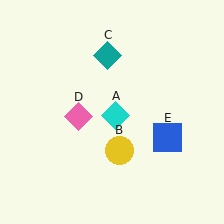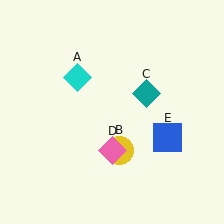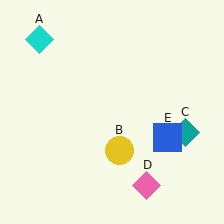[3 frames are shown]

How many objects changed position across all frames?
3 objects changed position: cyan diamond (object A), teal diamond (object C), pink diamond (object D).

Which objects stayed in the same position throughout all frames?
Yellow circle (object B) and blue square (object E) remained stationary.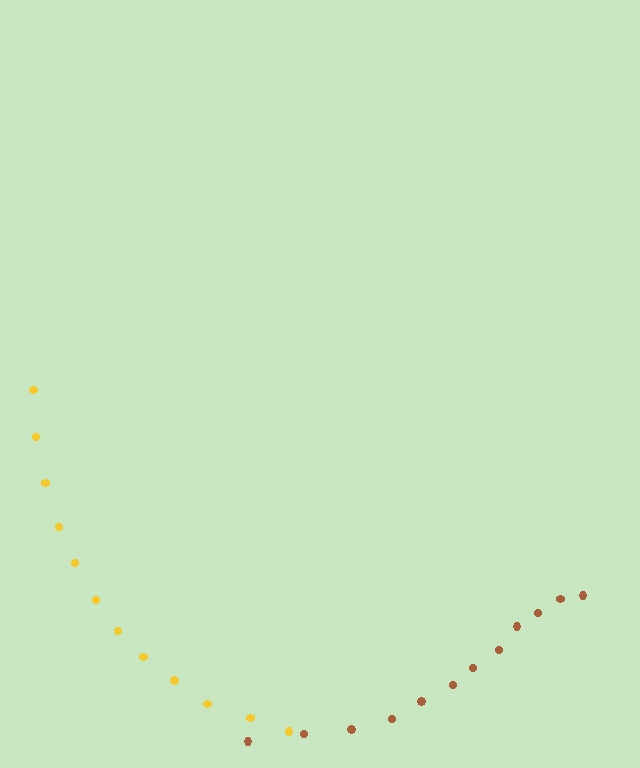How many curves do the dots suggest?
There are 2 distinct paths.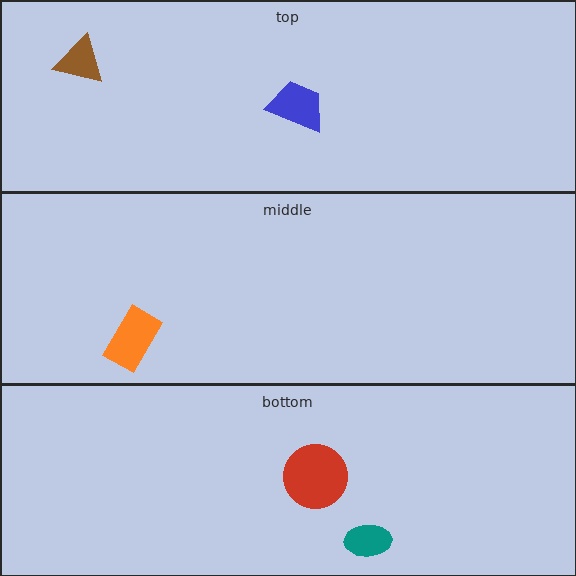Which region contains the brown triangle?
The top region.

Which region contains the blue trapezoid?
The top region.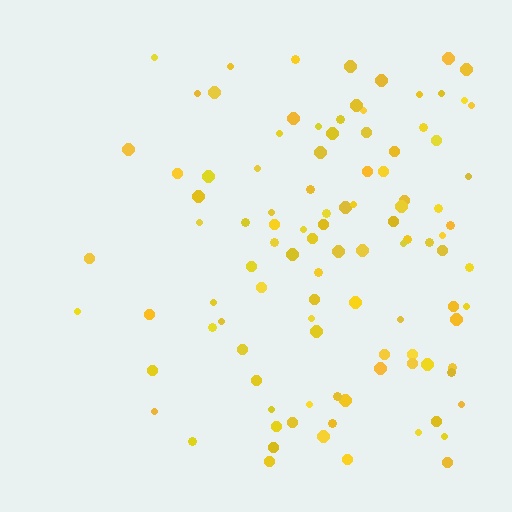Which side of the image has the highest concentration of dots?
The right.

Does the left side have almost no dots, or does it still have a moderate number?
Still a moderate number, just noticeably fewer than the right.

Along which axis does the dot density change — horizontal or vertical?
Horizontal.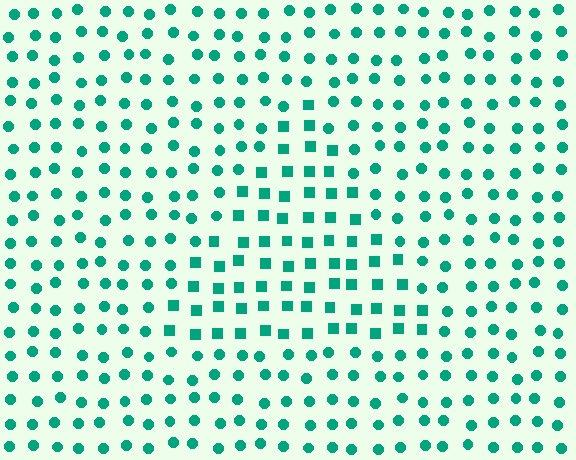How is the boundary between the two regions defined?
The boundary is defined by a change in element shape: squares inside vs. circles outside. All elements share the same color and spacing.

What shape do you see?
I see a triangle.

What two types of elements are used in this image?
The image uses squares inside the triangle region and circles outside it.